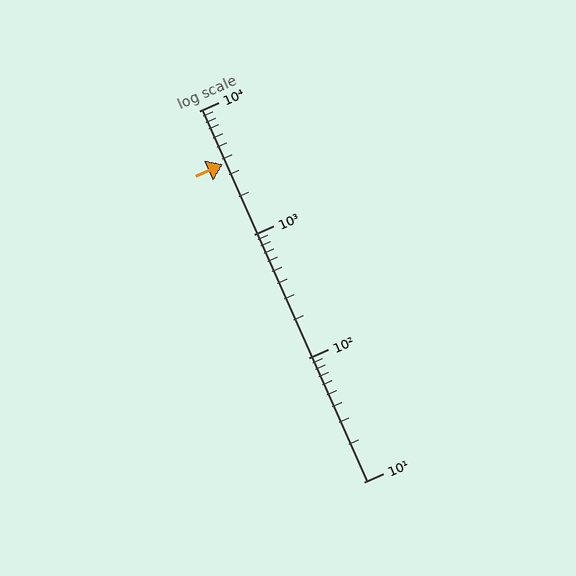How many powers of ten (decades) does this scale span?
The scale spans 3 decades, from 10 to 10000.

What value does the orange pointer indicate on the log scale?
The pointer indicates approximately 3700.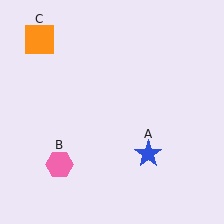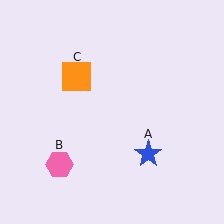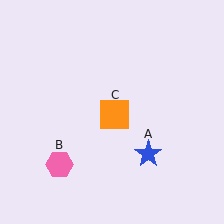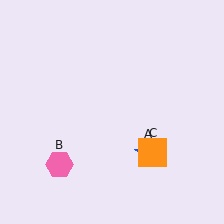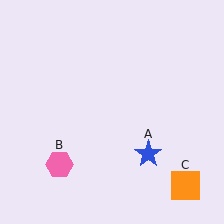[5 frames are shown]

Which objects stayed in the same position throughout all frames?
Blue star (object A) and pink hexagon (object B) remained stationary.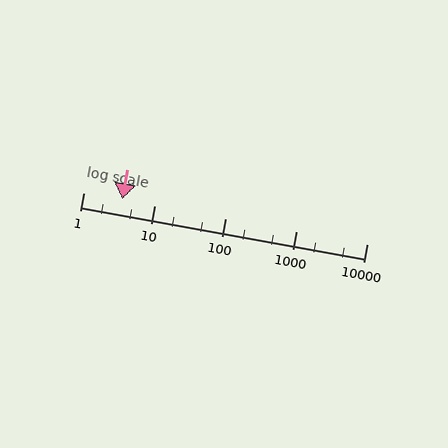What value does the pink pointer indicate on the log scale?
The pointer indicates approximately 3.5.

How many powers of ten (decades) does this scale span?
The scale spans 4 decades, from 1 to 10000.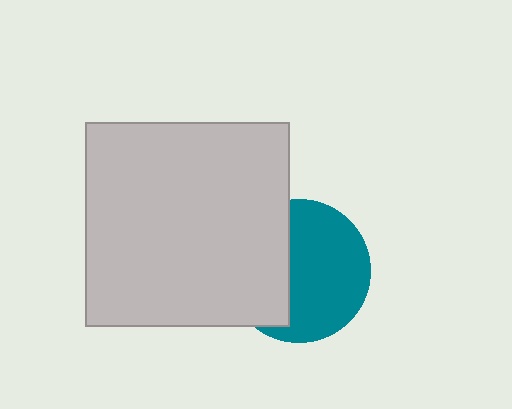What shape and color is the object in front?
The object in front is a light gray square.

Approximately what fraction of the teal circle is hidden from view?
Roughly 40% of the teal circle is hidden behind the light gray square.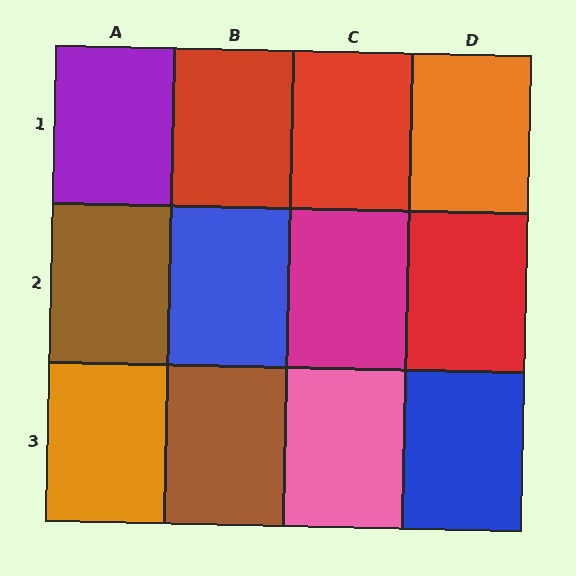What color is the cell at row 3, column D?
Blue.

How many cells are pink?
1 cell is pink.